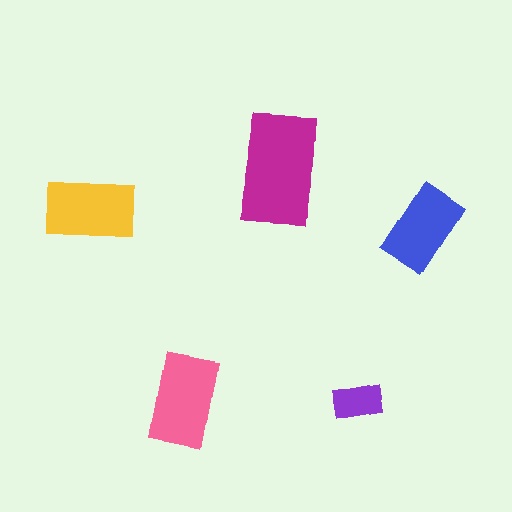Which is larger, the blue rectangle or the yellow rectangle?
The yellow one.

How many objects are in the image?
There are 5 objects in the image.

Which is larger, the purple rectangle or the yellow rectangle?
The yellow one.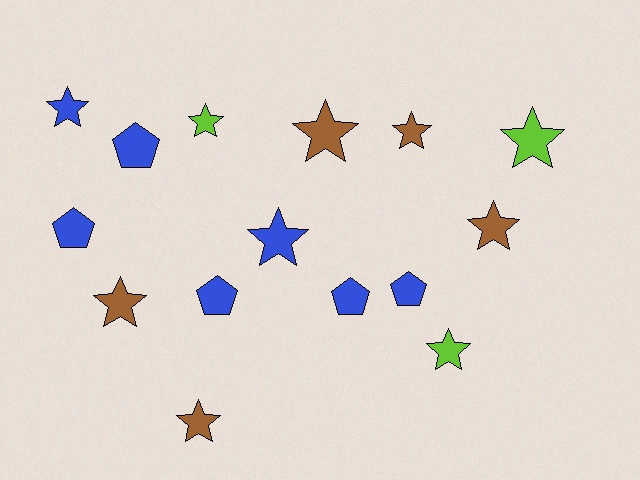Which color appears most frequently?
Blue, with 7 objects.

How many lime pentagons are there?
There are no lime pentagons.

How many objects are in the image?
There are 15 objects.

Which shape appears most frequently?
Star, with 10 objects.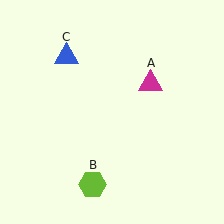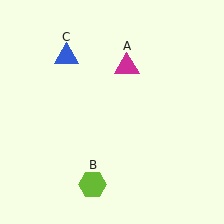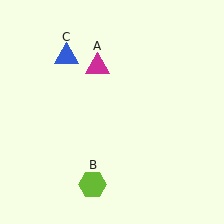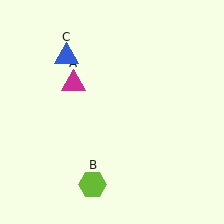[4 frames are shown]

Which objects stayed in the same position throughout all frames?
Lime hexagon (object B) and blue triangle (object C) remained stationary.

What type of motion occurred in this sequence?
The magenta triangle (object A) rotated counterclockwise around the center of the scene.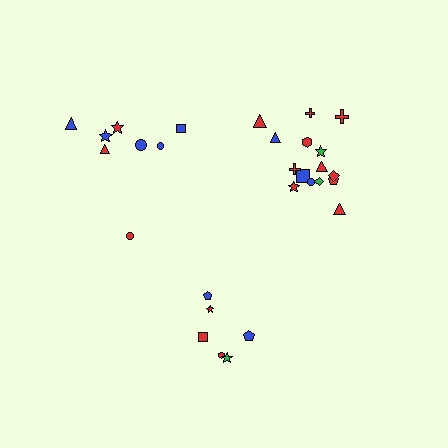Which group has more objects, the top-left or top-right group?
The top-right group.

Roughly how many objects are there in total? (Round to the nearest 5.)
Roughly 30 objects in total.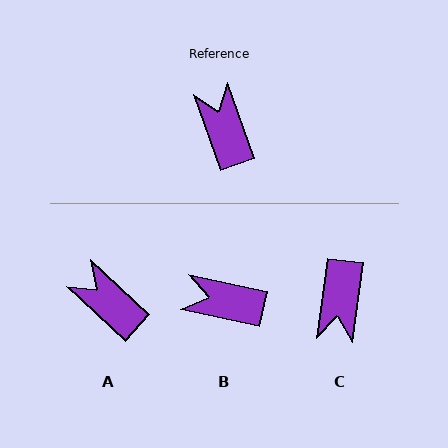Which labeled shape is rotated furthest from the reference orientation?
C, about 153 degrees away.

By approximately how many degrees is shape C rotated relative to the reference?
Approximately 153 degrees counter-clockwise.